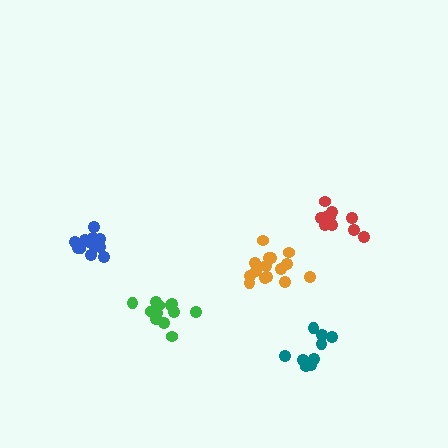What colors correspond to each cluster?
The clusters are colored: green, orange, blue, teal, red.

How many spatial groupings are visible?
There are 5 spatial groupings.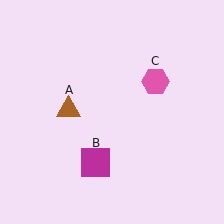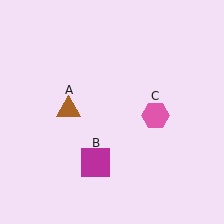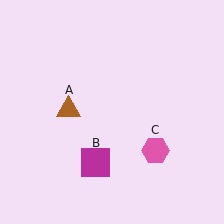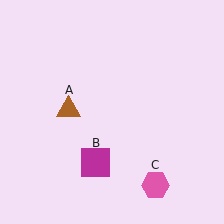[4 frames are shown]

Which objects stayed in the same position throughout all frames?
Brown triangle (object A) and magenta square (object B) remained stationary.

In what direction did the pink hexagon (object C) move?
The pink hexagon (object C) moved down.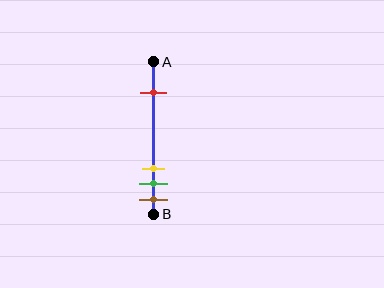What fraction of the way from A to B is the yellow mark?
The yellow mark is approximately 70% (0.7) of the way from A to B.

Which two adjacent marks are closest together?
The green and brown marks are the closest adjacent pair.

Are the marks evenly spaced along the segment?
No, the marks are not evenly spaced.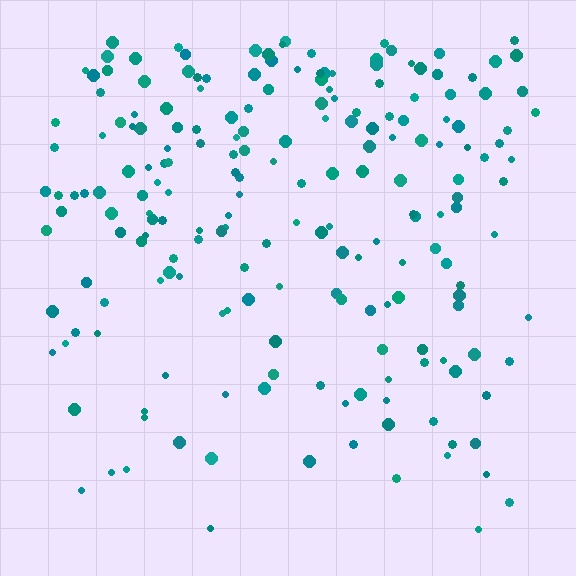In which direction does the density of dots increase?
From bottom to top, with the top side densest.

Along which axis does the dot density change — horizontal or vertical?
Vertical.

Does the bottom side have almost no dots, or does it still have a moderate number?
Still a moderate number, just noticeably fewer than the top.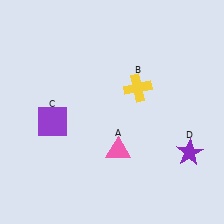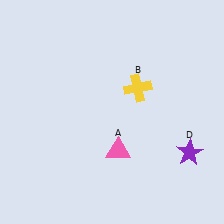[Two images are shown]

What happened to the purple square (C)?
The purple square (C) was removed in Image 2. It was in the bottom-left area of Image 1.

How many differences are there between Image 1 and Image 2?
There is 1 difference between the two images.